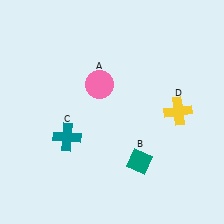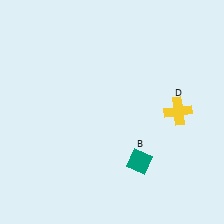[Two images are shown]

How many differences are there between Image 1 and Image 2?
There are 2 differences between the two images.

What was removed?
The pink circle (A), the teal cross (C) were removed in Image 2.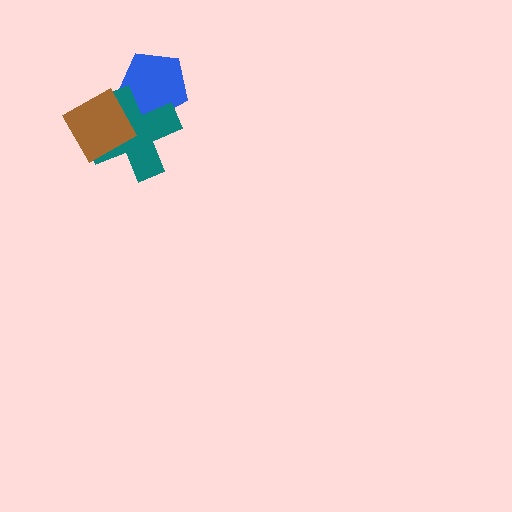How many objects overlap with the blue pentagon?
2 objects overlap with the blue pentagon.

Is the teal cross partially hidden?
Yes, it is partially covered by another shape.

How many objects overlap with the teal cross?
2 objects overlap with the teal cross.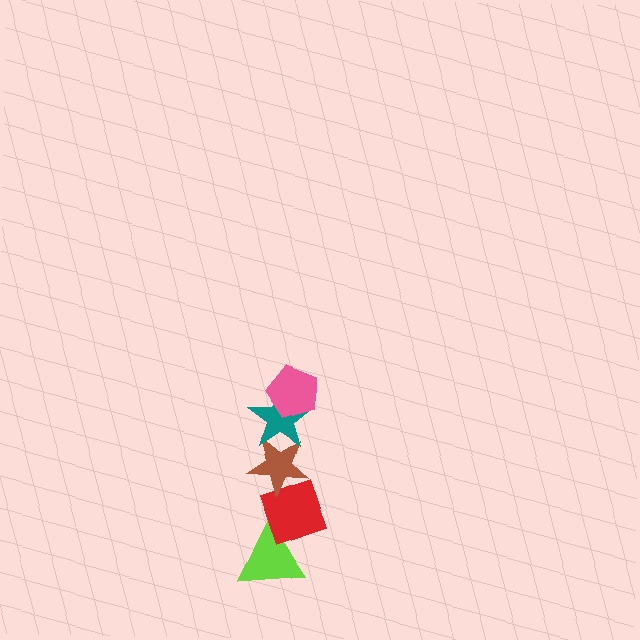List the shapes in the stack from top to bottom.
From top to bottom: the pink pentagon, the teal star, the brown star, the red diamond, the lime triangle.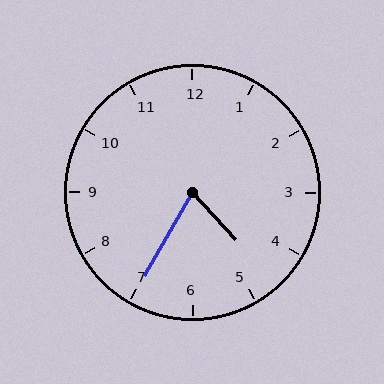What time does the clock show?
4:35.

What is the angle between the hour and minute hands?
Approximately 72 degrees.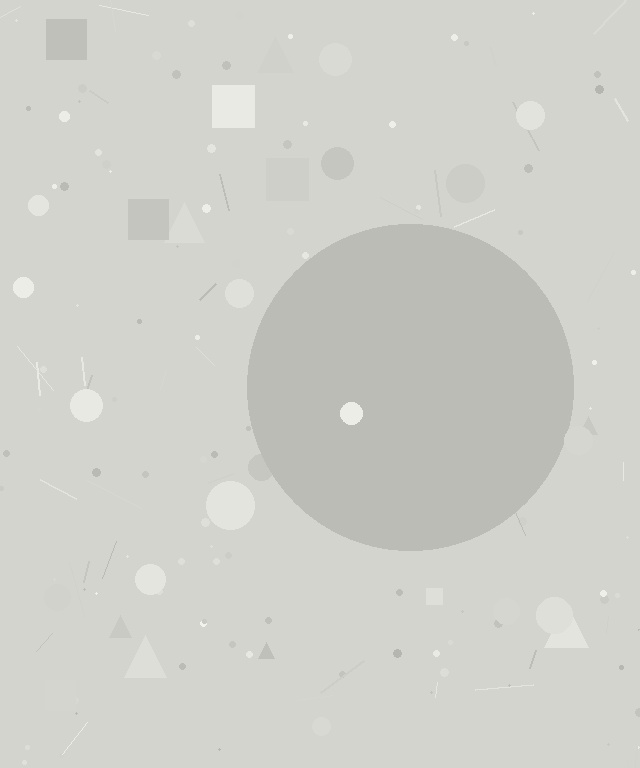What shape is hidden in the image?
A circle is hidden in the image.